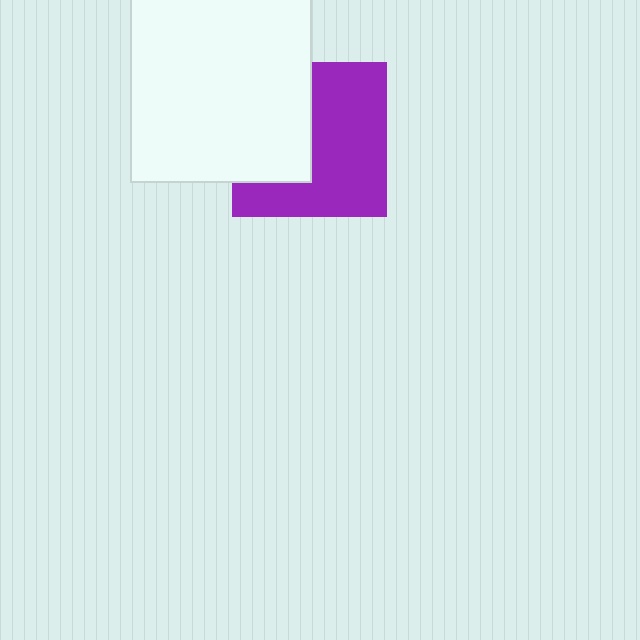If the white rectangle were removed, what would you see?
You would see the complete purple square.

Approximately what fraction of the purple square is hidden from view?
Roughly 40% of the purple square is hidden behind the white rectangle.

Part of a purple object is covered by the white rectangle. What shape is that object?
It is a square.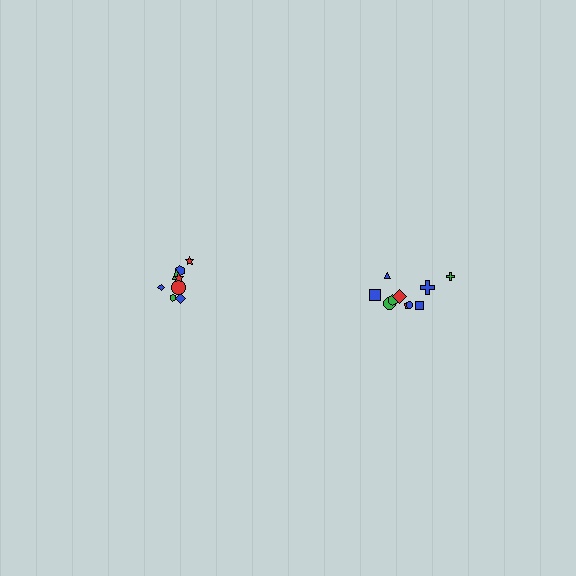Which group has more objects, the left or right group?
The right group.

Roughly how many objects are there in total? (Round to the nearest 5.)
Roughly 20 objects in total.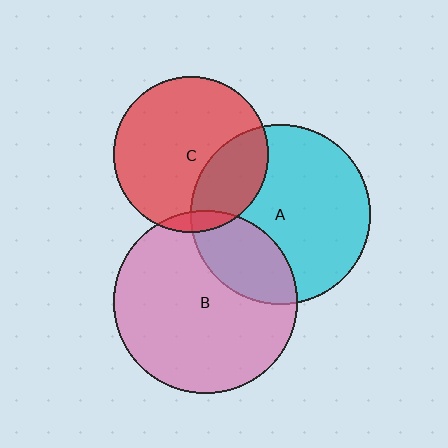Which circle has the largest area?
Circle B (pink).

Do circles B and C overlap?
Yes.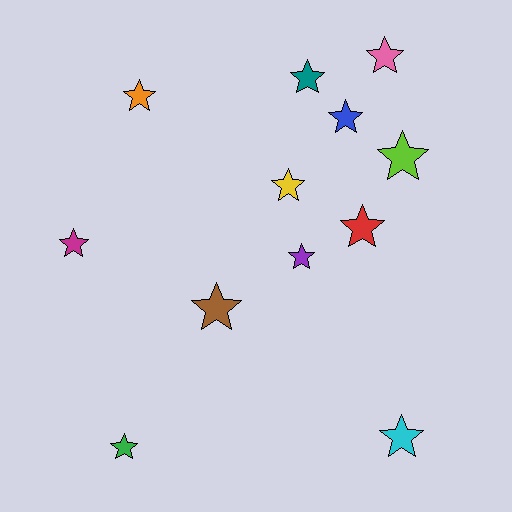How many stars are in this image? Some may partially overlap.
There are 12 stars.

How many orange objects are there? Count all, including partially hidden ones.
There is 1 orange object.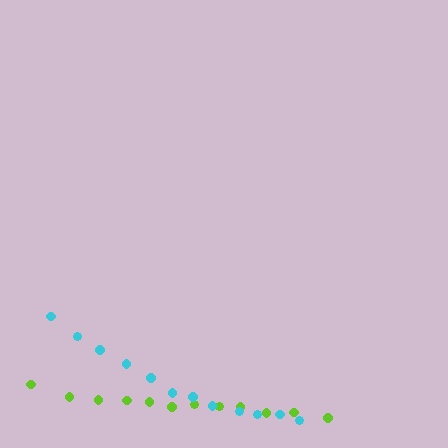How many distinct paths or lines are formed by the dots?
There are 2 distinct paths.